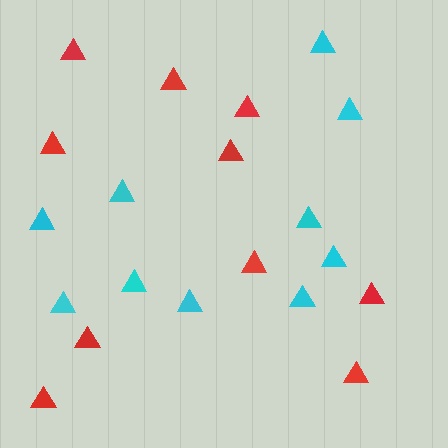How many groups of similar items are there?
There are 2 groups: one group of cyan triangles (10) and one group of red triangles (10).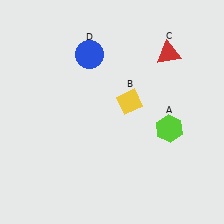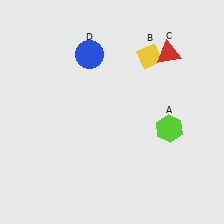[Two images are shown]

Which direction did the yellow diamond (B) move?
The yellow diamond (B) moved up.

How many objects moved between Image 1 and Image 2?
1 object moved between the two images.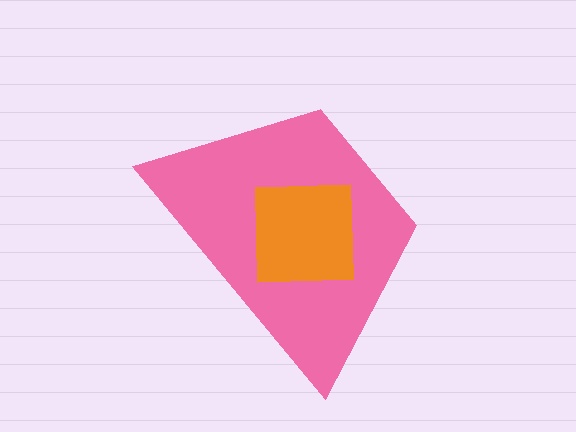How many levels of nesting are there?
2.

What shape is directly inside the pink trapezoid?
The orange square.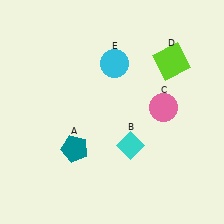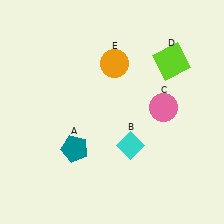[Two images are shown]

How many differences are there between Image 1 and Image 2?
There is 1 difference between the two images.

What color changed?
The circle (E) changed from cyan in Image 1 to orange in Image 2.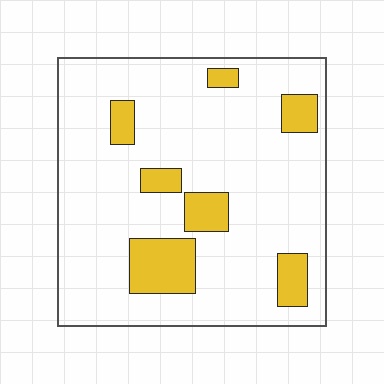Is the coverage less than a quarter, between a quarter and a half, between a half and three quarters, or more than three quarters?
Less than a quarter.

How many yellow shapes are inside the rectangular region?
7.